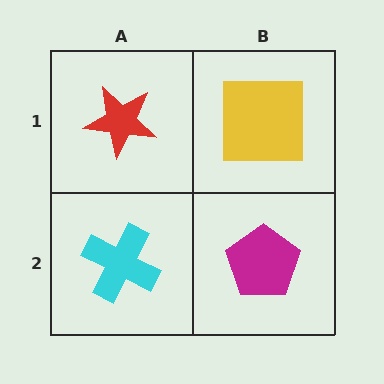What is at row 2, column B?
A magenta pentagon.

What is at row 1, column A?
A red star.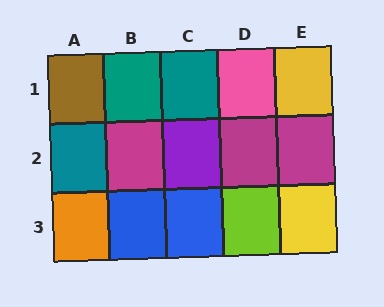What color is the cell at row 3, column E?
Yellow.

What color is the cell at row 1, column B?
Teal.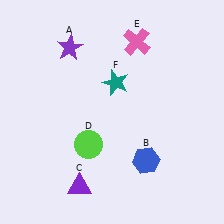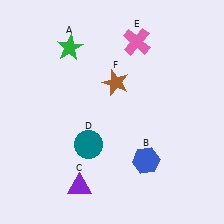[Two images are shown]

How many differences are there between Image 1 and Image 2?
There are 3 differences between the two images.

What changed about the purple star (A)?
In Image 1, A is purple. In Image 2, it changed to green.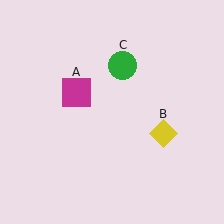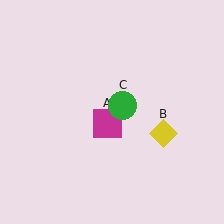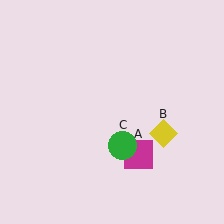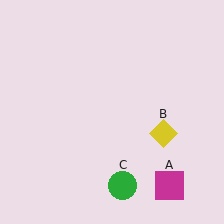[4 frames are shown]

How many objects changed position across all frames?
2 objects changed position: magenta square (object A), green circle (object C).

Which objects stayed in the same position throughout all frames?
Yellow diamond (object B) remained stationary.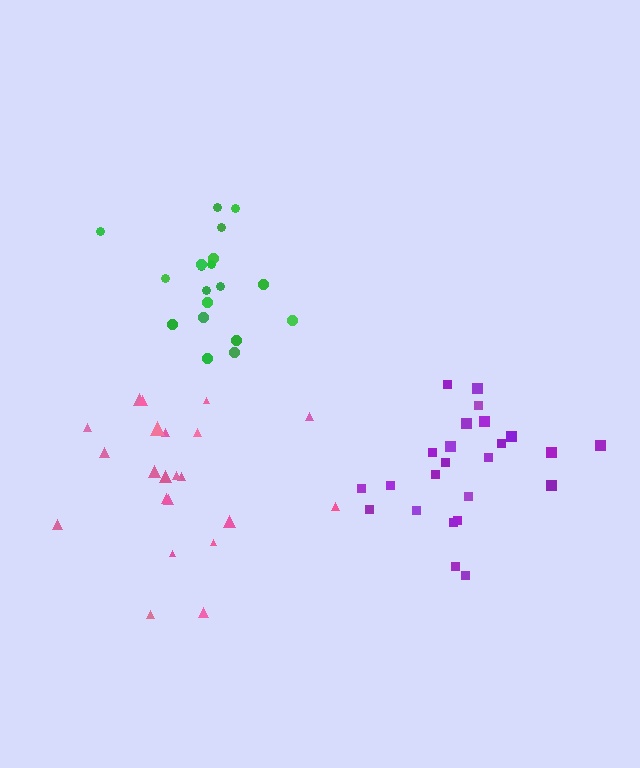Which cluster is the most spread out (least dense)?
Pink.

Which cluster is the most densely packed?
Green.